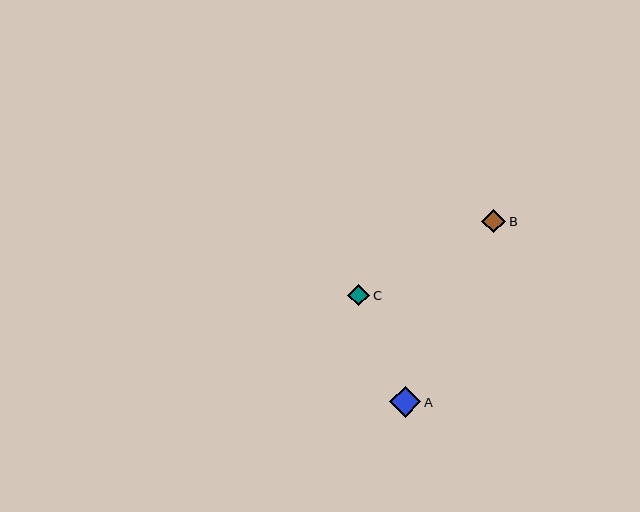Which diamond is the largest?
Diamond A is the largest with a size of approximately 32 pixels.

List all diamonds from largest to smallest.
From largest to smallest: A, B, C.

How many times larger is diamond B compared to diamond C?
Diamond B is approximately 1.1 times the size of diamond C.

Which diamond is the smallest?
Diamond C is the smallest with a size of approximately 22 pixels.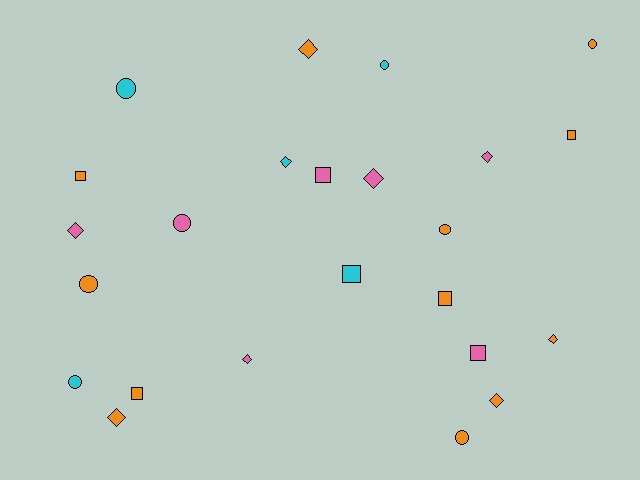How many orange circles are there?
There are 4 orange circles.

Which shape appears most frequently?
Diamond, with 9 objects.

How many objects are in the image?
There are 24 objects.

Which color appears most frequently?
Orange, with 12 objects.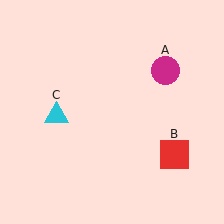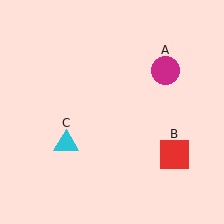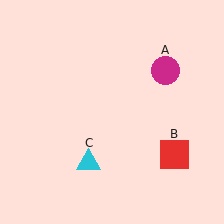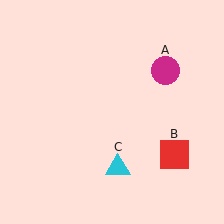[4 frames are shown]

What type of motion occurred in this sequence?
The cyan triangle (object C) rotated counterclockwise around the center of the scene.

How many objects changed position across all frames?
1 object changed position: cyan triangle (object C).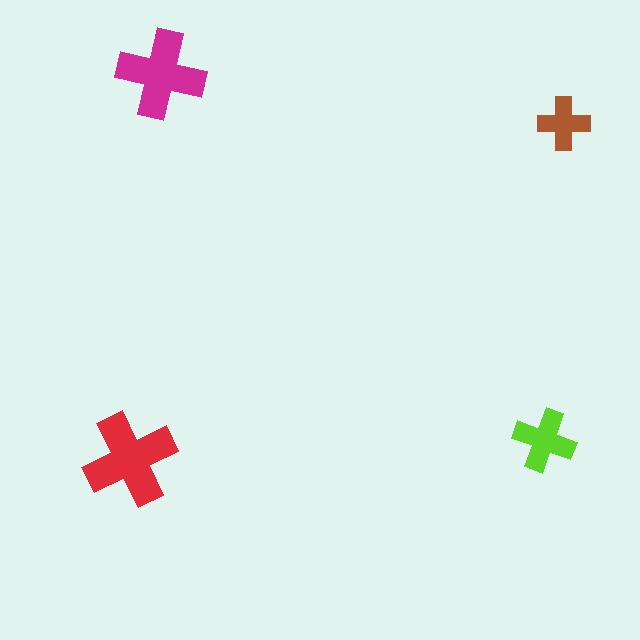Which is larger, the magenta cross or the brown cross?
The magenta one.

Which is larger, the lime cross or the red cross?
The red one.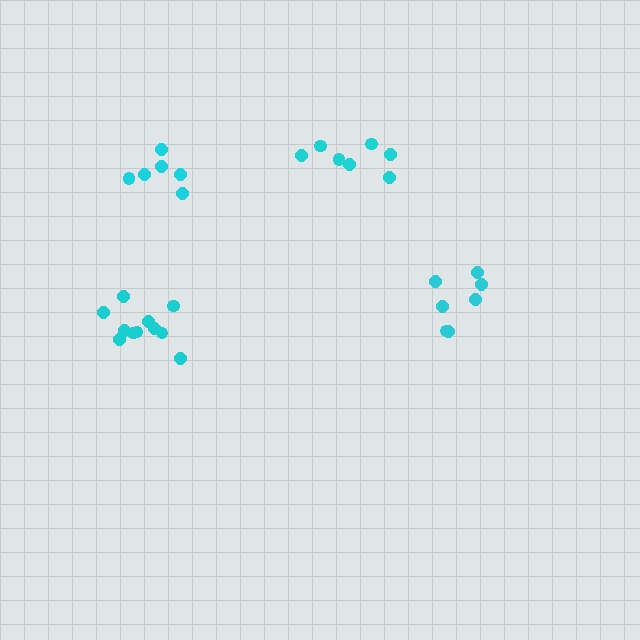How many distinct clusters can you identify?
There are 4 distinct clusters.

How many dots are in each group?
Group 1: 6 dots, Group 2: 7 dots, Group 3: 11 dots, Group 4: 7 dots (31 total).